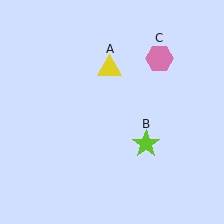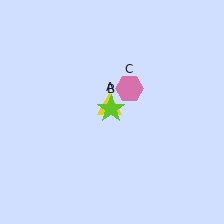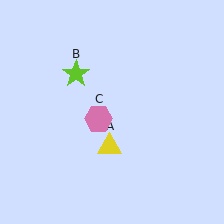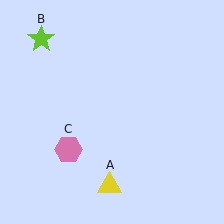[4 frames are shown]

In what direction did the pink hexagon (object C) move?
The pink hexagon (object C) moved down and to the left.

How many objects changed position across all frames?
3 objects changed position: yellow triangle (object A), lime star (object B), pink hexagon (object C).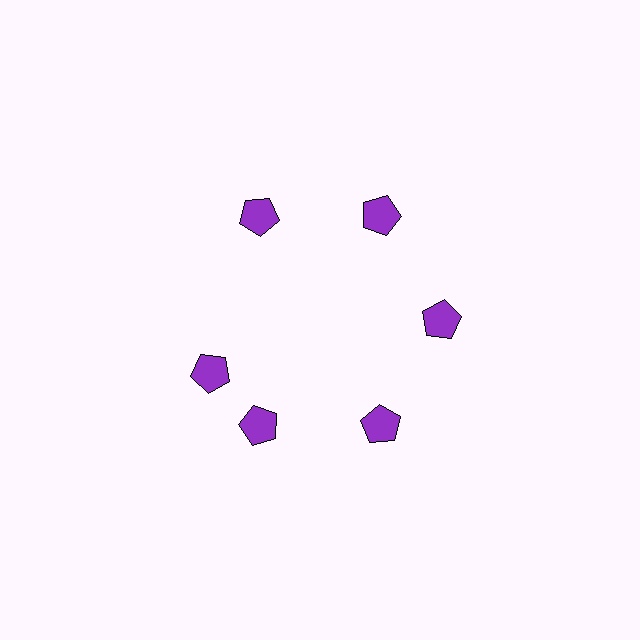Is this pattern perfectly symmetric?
No. The 6 purple pentagons are arranged in a ring, but one element near the 9 o'clock position is rotated out of alignment along the ring, breaking the 6-fold rotational symmetry.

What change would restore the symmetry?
The symmetry would be restored by rotating it back into even spacing with its neighbors so that all 6 pentagons sit at equal angles and equal distance from the center.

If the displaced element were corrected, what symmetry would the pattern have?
It would have 6-fold rotational symmetry — the pattern would map onto itself every 60 degrees.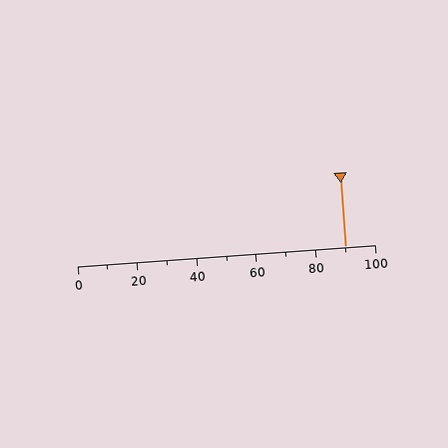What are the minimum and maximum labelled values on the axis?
The axis runs from 0 to 100.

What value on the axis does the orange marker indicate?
The marker indicates approximately 90.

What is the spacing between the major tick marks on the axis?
The major ticks are spaced 20 apart.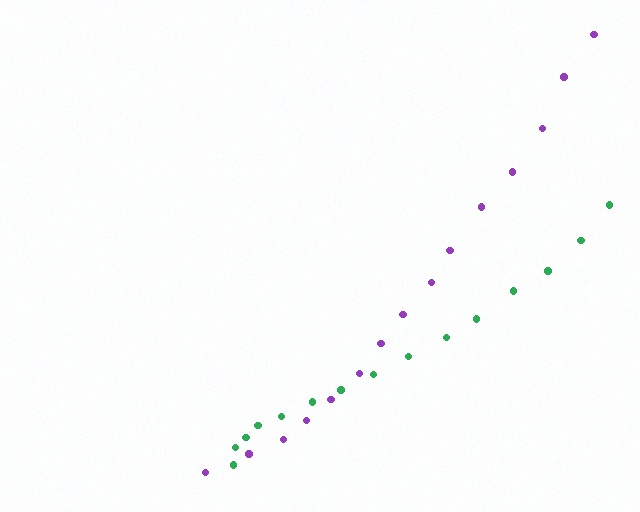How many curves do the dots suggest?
There are 2 distinct paths.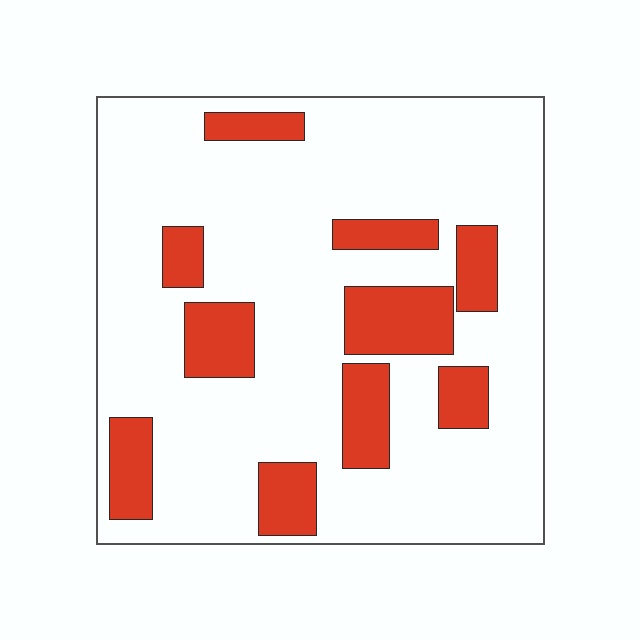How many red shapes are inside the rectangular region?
10.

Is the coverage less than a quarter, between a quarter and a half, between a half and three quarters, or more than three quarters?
Less than a quarter.